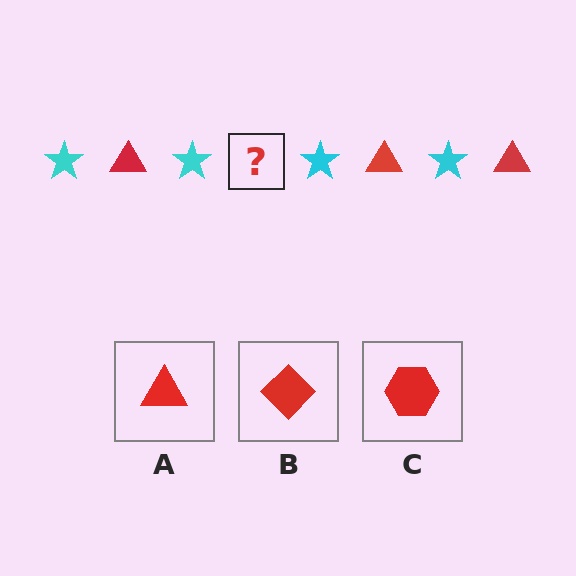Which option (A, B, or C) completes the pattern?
A.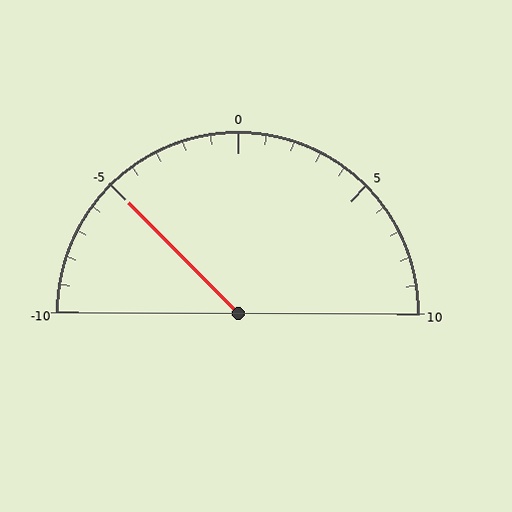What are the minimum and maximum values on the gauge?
The gauge ranges from -10 to 10.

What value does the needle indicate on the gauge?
The needle indicates approximately -5.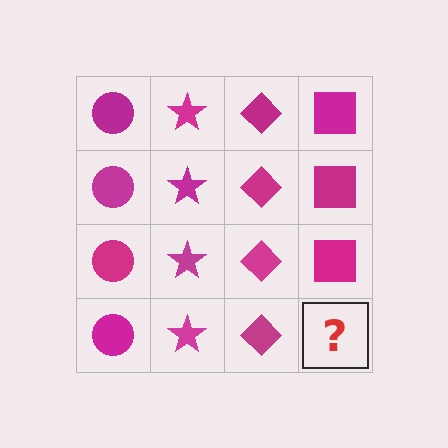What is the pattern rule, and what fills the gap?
The rule is that each column has a consistent shape. The gap should be filled with a magenta square.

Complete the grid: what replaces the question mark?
The question mark should be replaced with a magenta square.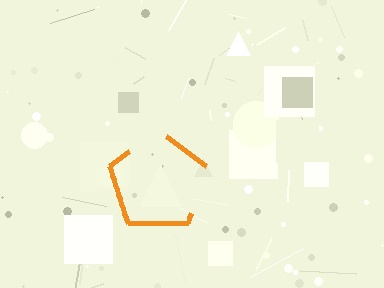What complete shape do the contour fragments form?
The contour fragments form a pentagon.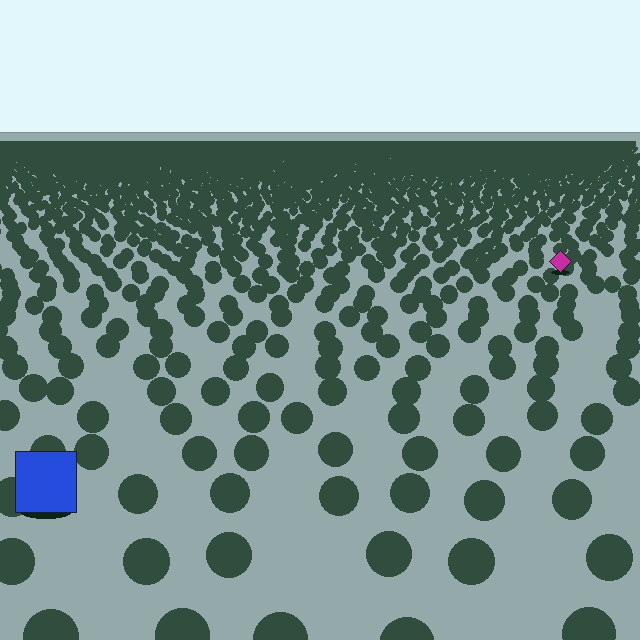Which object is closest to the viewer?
The blue square is closest. The texture marks near it are larger and more spread out.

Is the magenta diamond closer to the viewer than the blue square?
No. The blue square is closer — you can tell from the texture gradient: the ground texture is coarser near it.